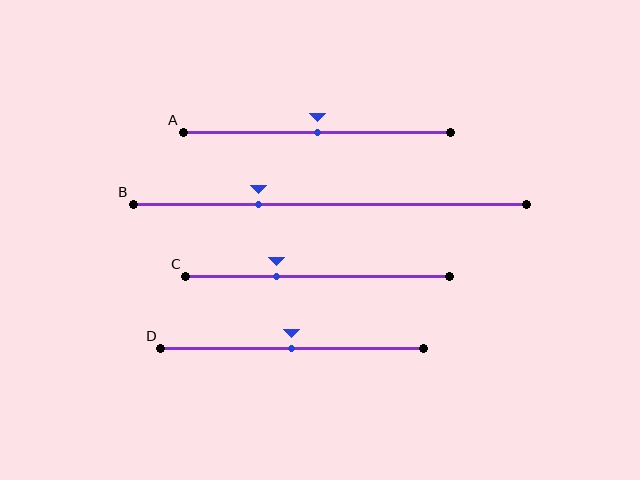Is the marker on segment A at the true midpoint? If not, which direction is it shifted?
Yes, the marker on segment A is at the true midpoint.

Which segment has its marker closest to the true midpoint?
Segment A has its marker closest to the true midpoint.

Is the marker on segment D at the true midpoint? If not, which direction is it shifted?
Yes, the marker on segment D is at the true midpoint.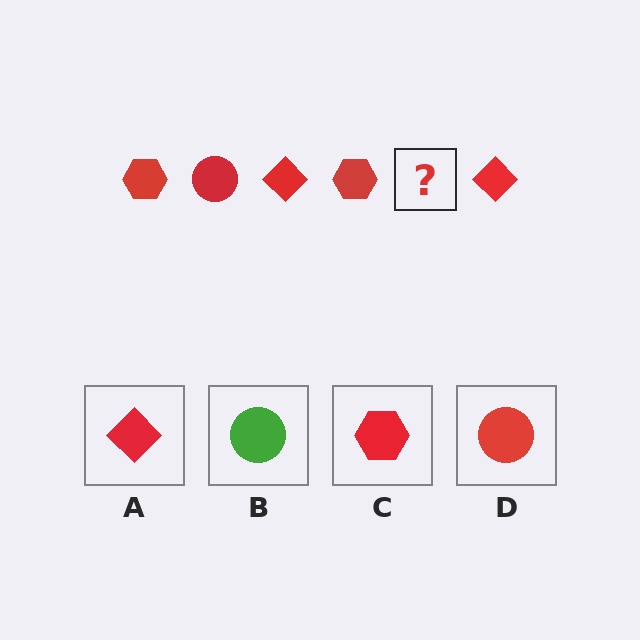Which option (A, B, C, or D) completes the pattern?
D.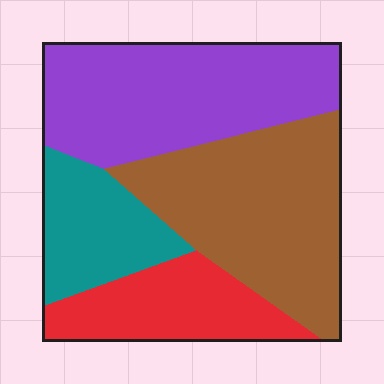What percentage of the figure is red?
Red covers about 15% of the figure.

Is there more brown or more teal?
Brown.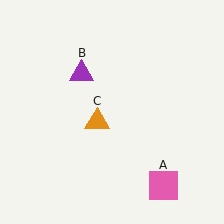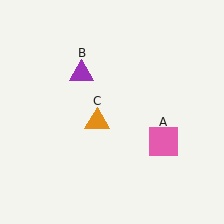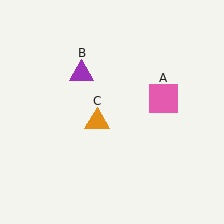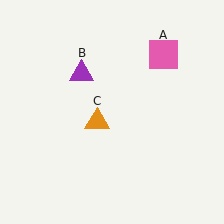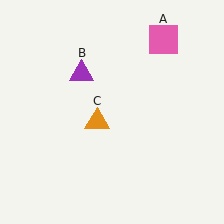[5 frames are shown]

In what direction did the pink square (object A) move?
The pink square (object A) moved up.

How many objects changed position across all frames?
1 object changed position: pink square (object A).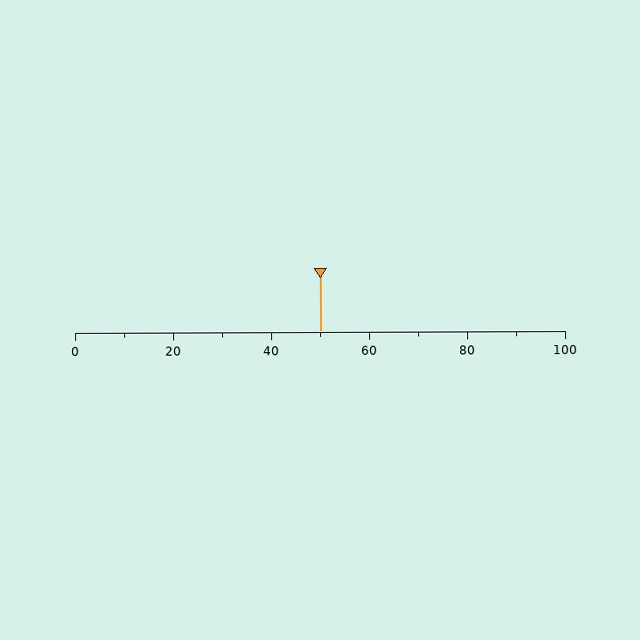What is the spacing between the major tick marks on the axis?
The major ticks are spaced 20 apart.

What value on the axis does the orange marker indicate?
The marker indicates approximately 50.